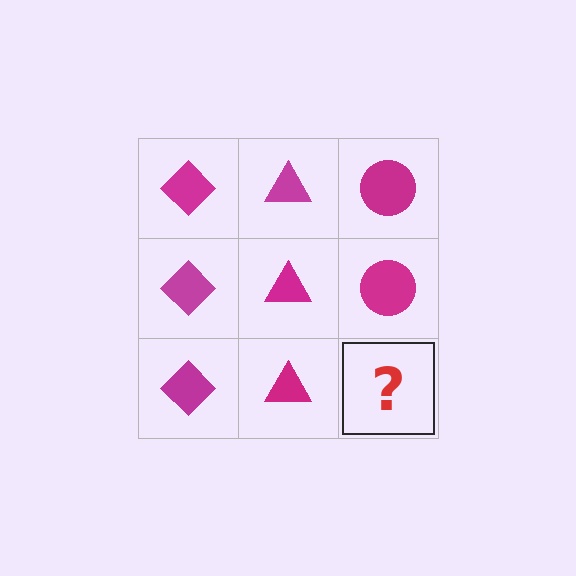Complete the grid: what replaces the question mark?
The question mark should be replaced with a magenta circle.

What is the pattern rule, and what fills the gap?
The rule is that each column has a consistent shape. The gap should be filled with a magenta circle.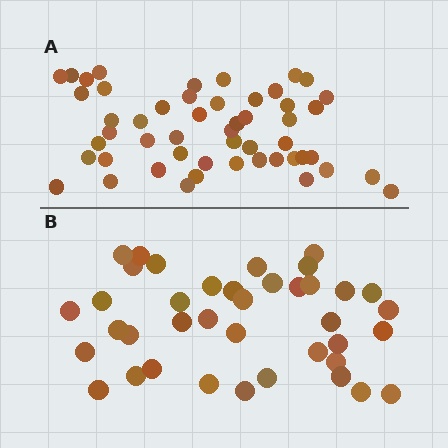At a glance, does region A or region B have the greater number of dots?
Region A (the top region) has more dots.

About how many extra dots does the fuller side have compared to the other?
Region A has roughly 12 or so more dots than region B.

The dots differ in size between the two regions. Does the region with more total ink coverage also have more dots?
No. Region B has more total ink coverage because its dots are larger, but region A actually contains more individual dots. Total area can be misleading — the number of items is what matters here.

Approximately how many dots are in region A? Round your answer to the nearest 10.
About 50 dots. (The exact count is 51, which rounds to 50.)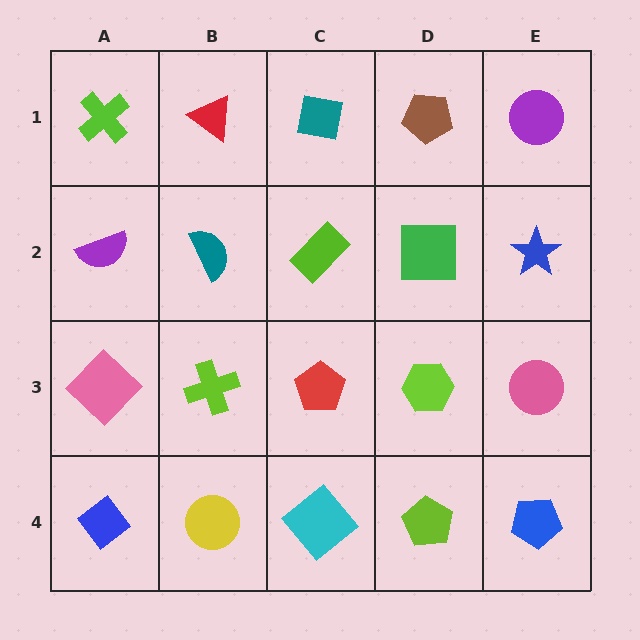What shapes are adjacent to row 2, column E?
A purple circle (row 1, column E), a pink circle (row 3, column E), a green square (row 2, column D).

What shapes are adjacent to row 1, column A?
A purple semicircle (row 2, column A), a red triangle (row 1, column B).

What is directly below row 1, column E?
A blue star.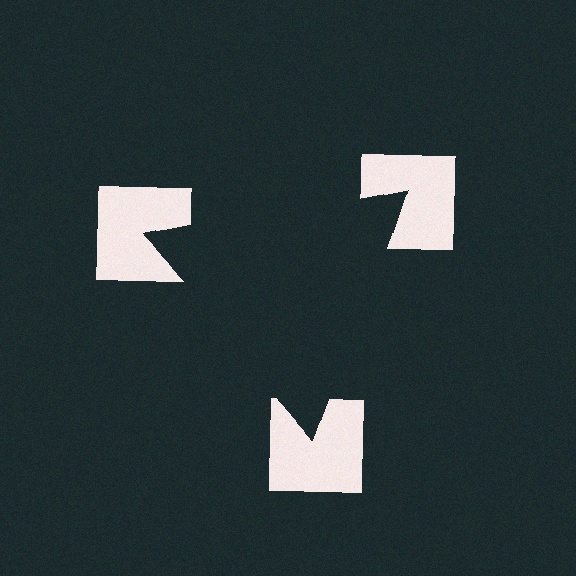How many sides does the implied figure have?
3 sides.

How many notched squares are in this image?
There are 3 — one at each vertex of the illusory triangle.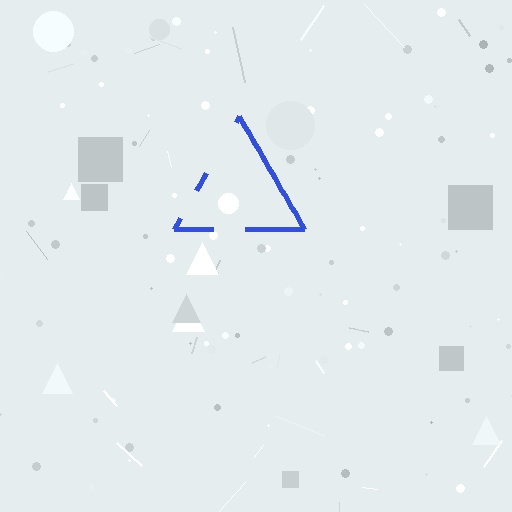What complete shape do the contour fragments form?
The contour fragments form a triangle.